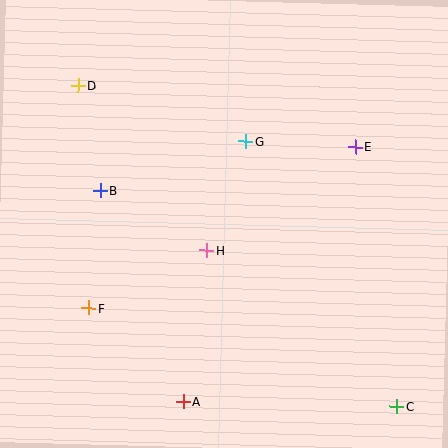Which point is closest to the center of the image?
Point H at (207, 250) is closest to the center.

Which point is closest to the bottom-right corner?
Point C is closest to the bottom-right corner.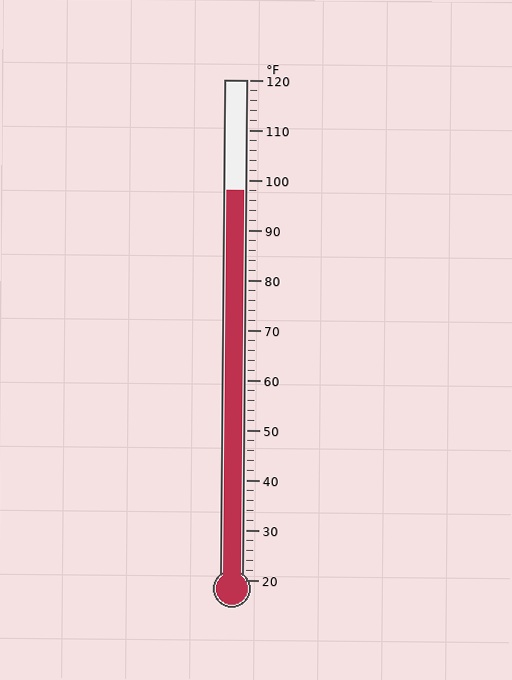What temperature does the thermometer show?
The thermometer shows approximately 98°F.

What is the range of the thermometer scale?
The thermometer scale ranges from 20°F to 120°F.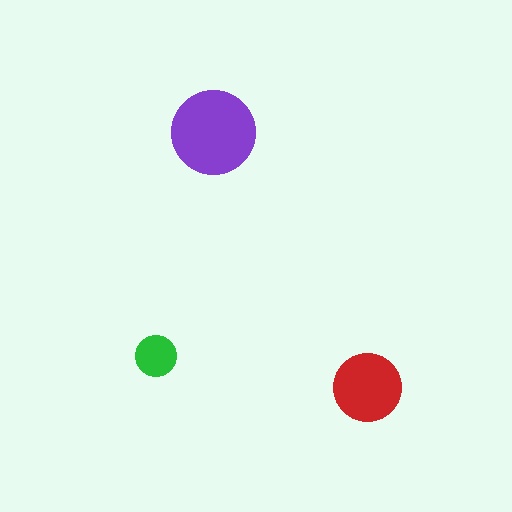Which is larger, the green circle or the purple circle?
The purple one.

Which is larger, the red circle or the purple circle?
The purple one.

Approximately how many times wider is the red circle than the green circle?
About 1.5 times wider.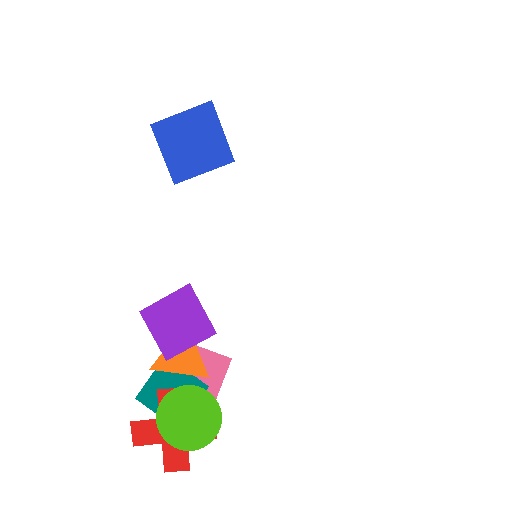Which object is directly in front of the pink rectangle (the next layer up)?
The teal diamond is directly in front of the pink rectangle.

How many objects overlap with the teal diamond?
4 objects overlap with the teal diamond.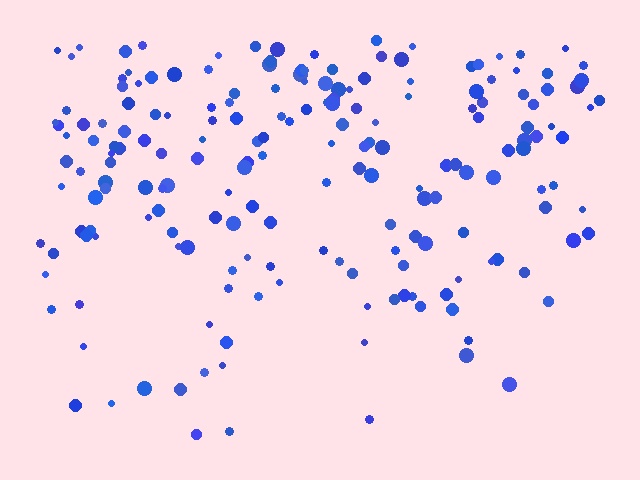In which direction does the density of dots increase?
From bottom to top, with the top side densest.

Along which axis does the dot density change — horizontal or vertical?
Vertical.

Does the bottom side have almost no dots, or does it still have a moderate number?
Still a moderate number, just noticeably fewer than the top.